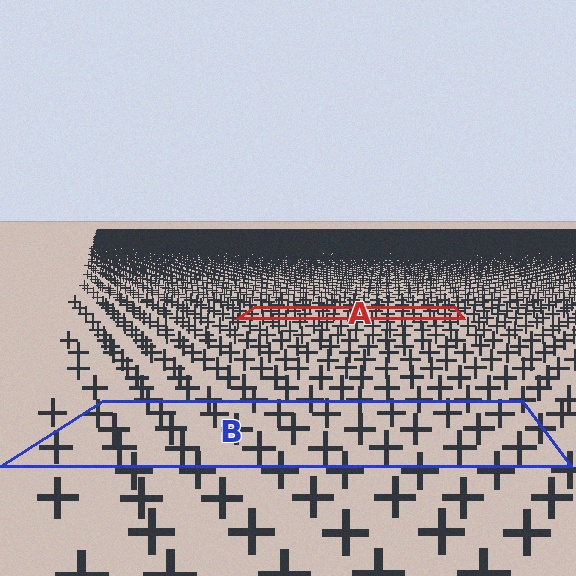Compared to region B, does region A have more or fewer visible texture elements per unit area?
Region A has more texture elements per unit area — they are packed more densely because it is farther away.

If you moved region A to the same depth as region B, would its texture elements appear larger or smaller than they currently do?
They would appear larger. At a closer depth, the same texture elements are projected at a bigger on-screen size.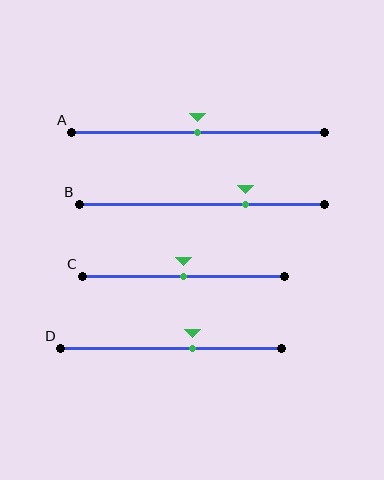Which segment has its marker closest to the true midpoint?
Segment A has its marker closest to the true midpoint.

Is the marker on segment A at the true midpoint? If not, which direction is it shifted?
Yes, the marker on segment A is at the true midpoint.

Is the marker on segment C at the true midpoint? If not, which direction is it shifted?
Yes, the marker on segment C is at the true midpoint.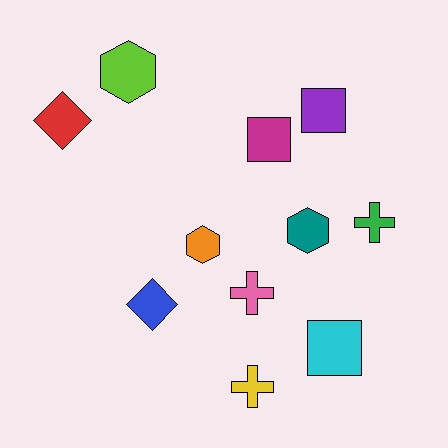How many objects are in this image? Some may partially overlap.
There are 11 objects.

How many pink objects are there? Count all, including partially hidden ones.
There is 1 pink object.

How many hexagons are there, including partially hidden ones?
There are 3 hexagons.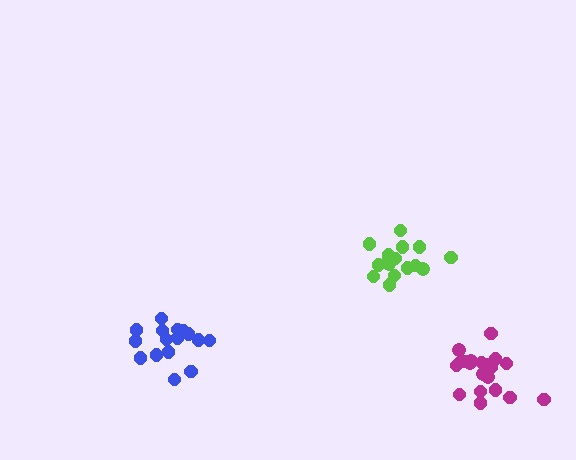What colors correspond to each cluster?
The clusters are colored: magenta, blue, lime.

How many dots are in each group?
Group 1: 20 dots, Group 2: 16 dots, Group 3: 17 dots (53 total).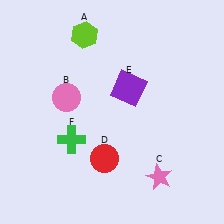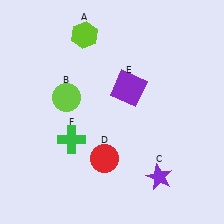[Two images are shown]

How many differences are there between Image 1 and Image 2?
There are 2 differences between the two images.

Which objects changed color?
B changed from pink to lime. C changed from pink to purple.